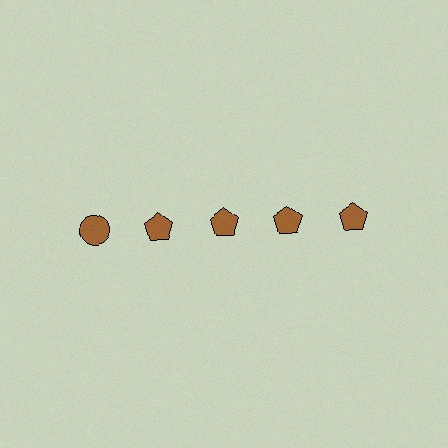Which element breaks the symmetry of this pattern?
The brown circle in the top row, leftmost column breaks the symmetry. All other shapes are brown pentagons.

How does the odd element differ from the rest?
It has a different shape: circle instead of pentagon.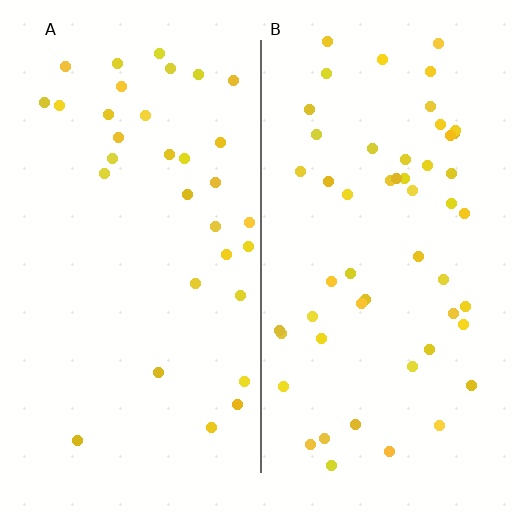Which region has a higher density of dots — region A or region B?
B (the right).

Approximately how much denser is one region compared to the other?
Approximately 1.7× — region B over region A.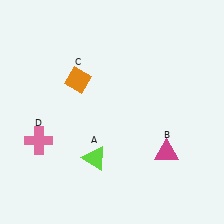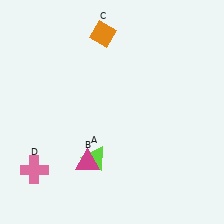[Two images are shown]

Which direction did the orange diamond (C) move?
The orange diamond (C) moved up.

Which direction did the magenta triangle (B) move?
The magenta triangle (B) moved left.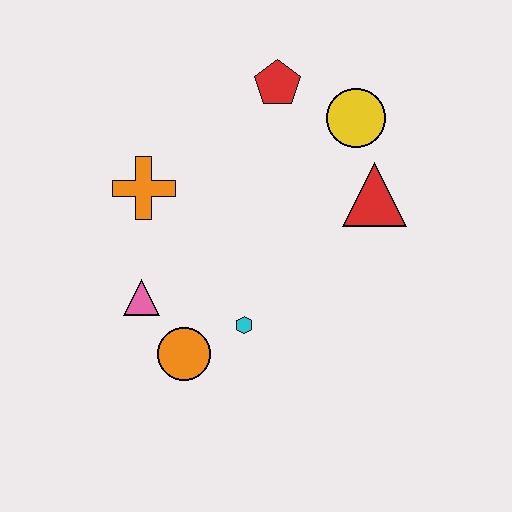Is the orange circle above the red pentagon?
No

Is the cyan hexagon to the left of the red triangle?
Yes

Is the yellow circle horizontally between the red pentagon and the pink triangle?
No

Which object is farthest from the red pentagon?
The orange circle is farthest from the red pentagon.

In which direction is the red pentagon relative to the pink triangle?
The red pentagon is above the pink triangle.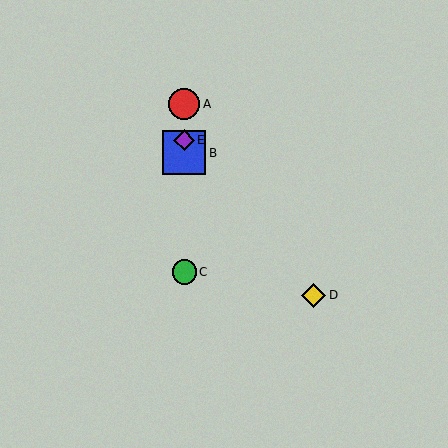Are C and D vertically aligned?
No, C is at x≈184 and D is at x≈314.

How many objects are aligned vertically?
4 objects (A, B, C, E) are aligned vertically.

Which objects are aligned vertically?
Objects A, B, C, E are aligned vertically.